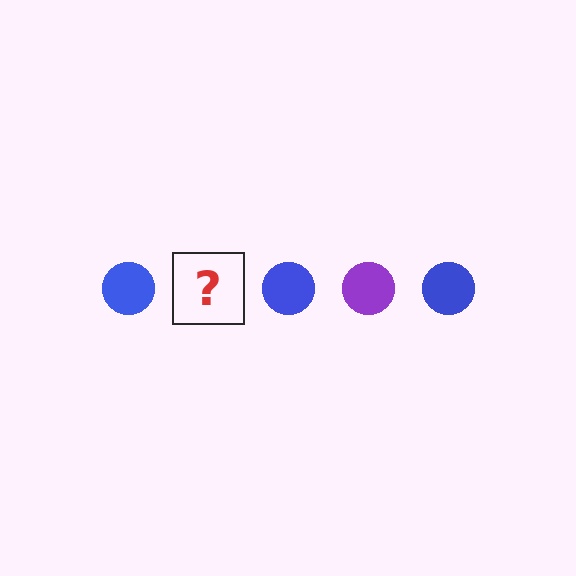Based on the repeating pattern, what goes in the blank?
The blank should be a purple circle.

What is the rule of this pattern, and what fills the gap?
The rule is that the pattern cycles through blue, purple circles. The gap should be filled with a purple circle.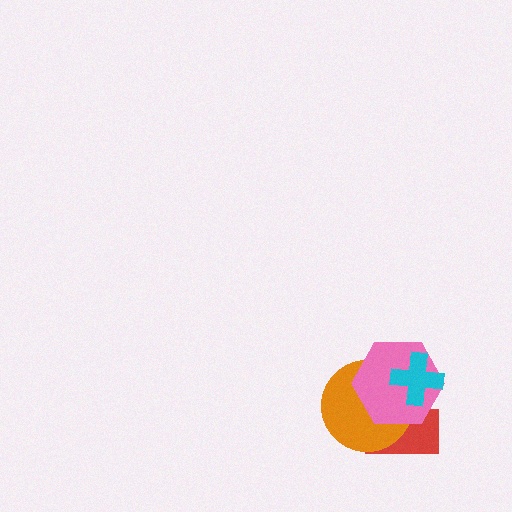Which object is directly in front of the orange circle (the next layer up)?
The pink hexagon is directly in front of the orange circle.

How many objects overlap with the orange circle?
3 objects overlap with the orange circle.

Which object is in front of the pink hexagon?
The cyan cross is in front of the pink hexagon.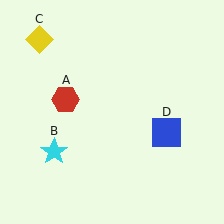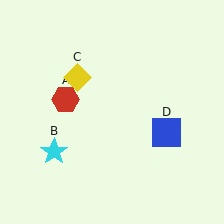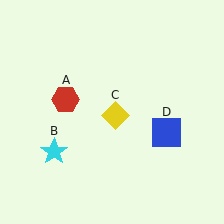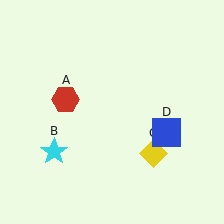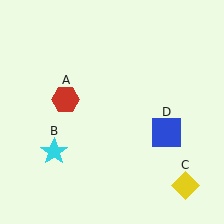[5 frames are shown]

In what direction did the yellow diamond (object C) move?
The yellow diamond (object C) moved down and to the right.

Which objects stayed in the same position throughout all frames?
Red hexagon (object A) and cyan star (object B) and blue square (object D) remained stationary.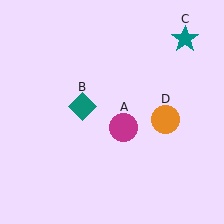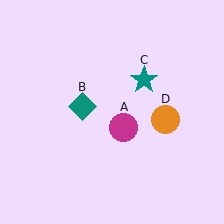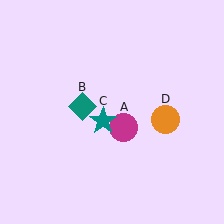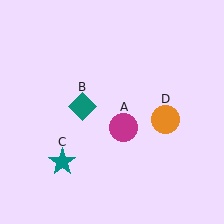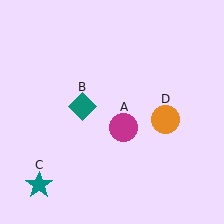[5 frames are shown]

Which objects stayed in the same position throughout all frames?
Magenta circle (object A) and teal diamond (object B) and orange circle (object D) remained stationary.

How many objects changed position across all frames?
1 object changed position: teal star (object C).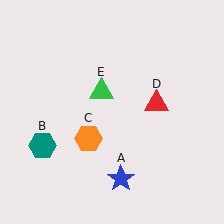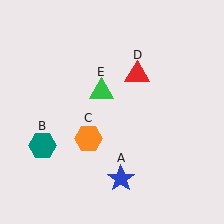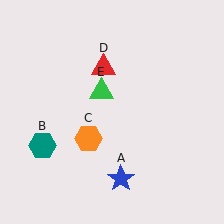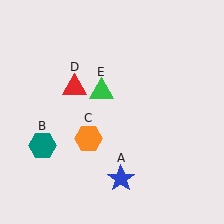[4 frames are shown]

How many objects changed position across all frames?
1 object changed position: red triangle (object D).